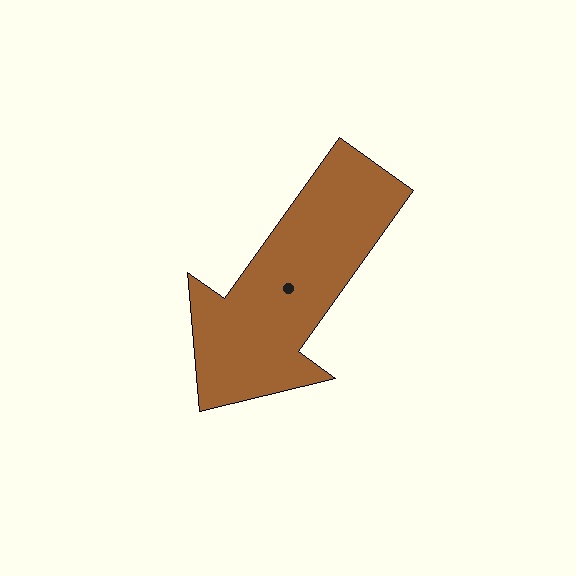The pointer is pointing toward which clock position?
Roughly 7 o'clock.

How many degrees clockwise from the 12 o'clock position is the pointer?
Approximately 215 degrees.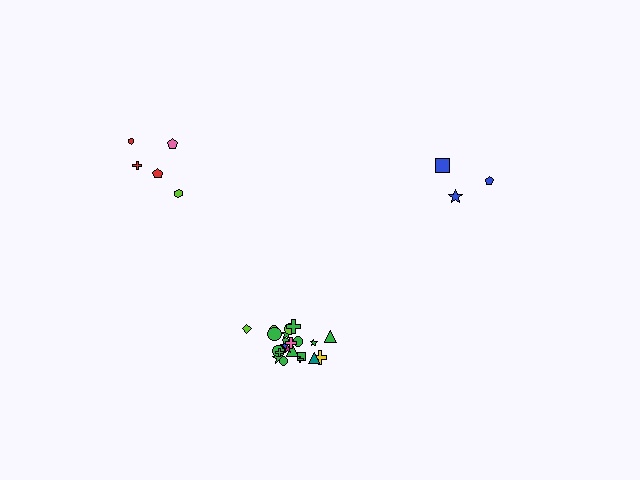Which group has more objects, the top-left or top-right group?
The top-left group.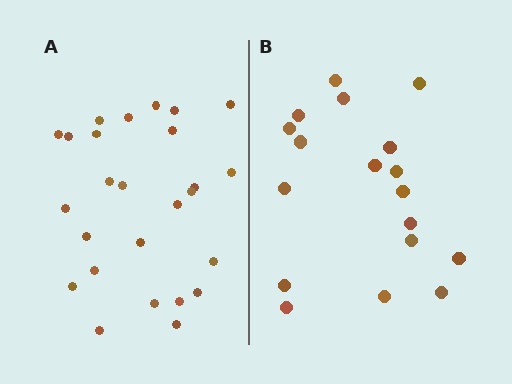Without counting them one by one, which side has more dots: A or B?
Region A (the left region) has more dots.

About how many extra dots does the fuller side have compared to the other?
Region A has roughly 8 or so more dots than region B.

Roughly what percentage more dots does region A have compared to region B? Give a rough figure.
About 45% more.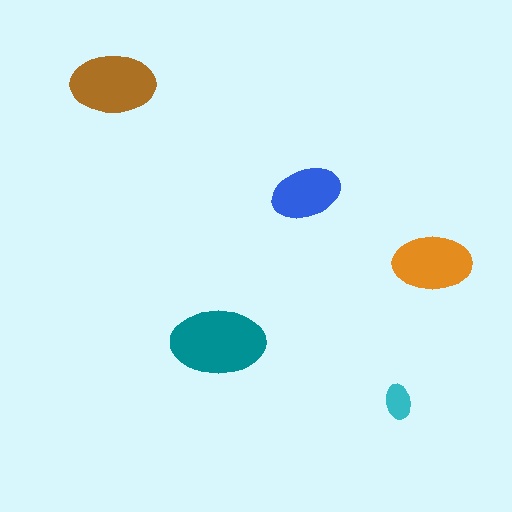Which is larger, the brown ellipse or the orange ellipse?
The brown one.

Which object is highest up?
The brown ellipse is topmost.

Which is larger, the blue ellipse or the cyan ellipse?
The blue one.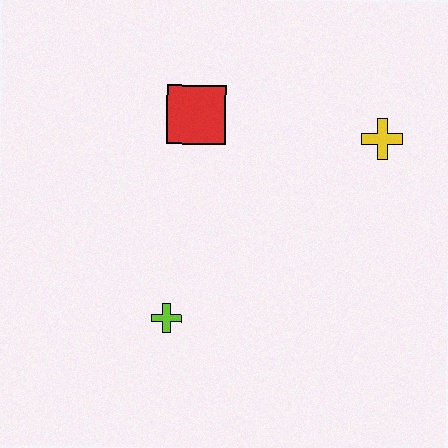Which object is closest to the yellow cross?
The red square is closest to the yellow cross.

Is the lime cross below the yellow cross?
Yes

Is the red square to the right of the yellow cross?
No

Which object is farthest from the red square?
The lime cross is farthest from the red square.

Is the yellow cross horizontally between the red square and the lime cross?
No